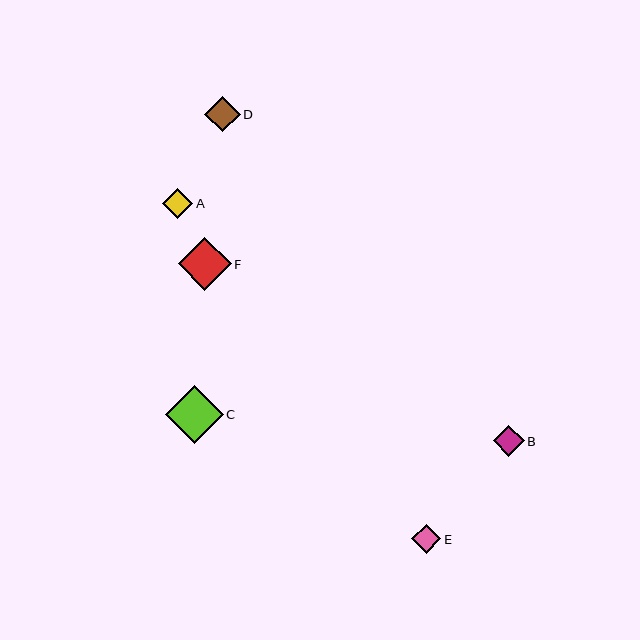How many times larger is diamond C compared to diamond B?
Diamond C is approximately 1.9 times the size of diamond B.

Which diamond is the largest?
Diamond C is the largest with a size of approximately 58 pixels.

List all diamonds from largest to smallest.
From largest to smallest: C, F, D, B, A, E.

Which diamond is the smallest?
Diamond E is the smallest with a size of approximately 29 pixels.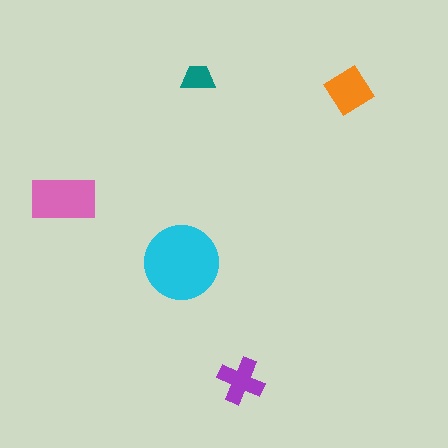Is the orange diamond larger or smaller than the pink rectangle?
Smaller.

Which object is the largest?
The cyan circle.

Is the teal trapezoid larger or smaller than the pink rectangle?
Smaller.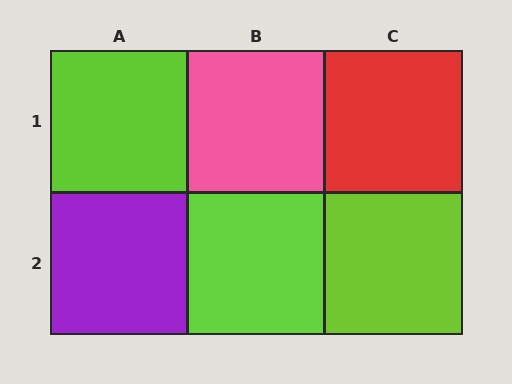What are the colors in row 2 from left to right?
Purple, lime, lime.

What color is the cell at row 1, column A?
Lime.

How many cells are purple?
1 cell is purple.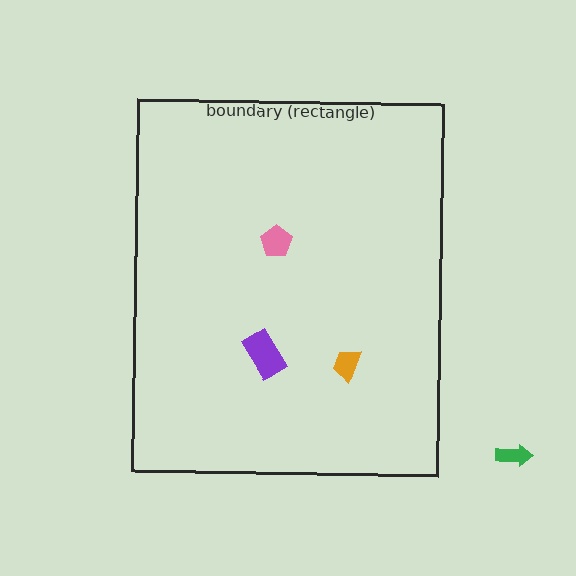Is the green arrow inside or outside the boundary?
Outside.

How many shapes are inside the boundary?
3 inside, 1 outside.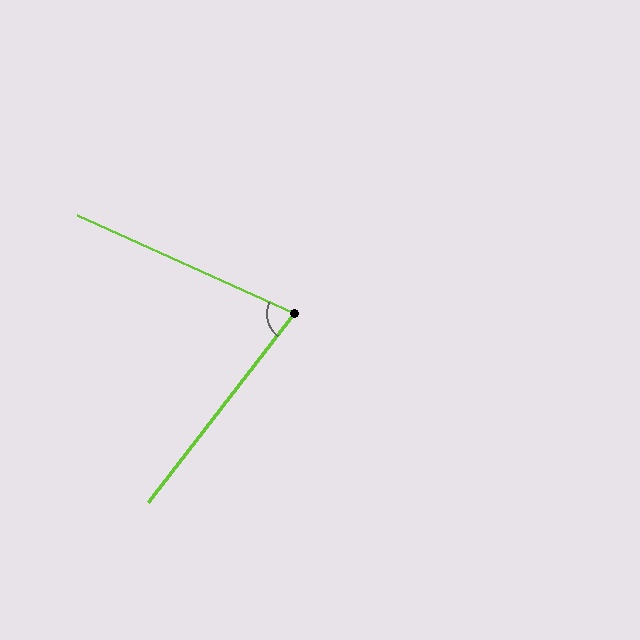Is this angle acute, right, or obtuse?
It is acute.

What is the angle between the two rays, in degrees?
Approximately 77 degrees.